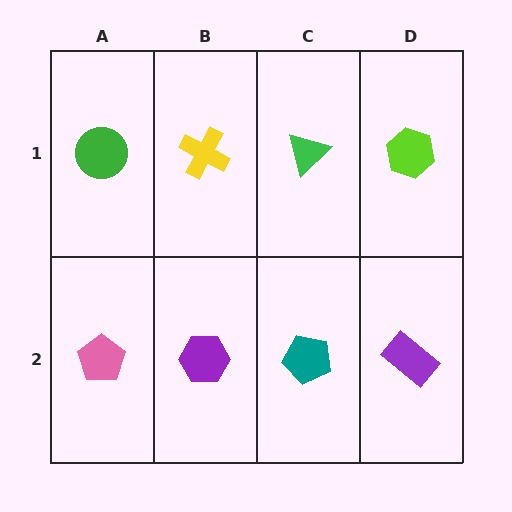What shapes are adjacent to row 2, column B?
A yellow cross (row 1, column B), a pink pentagon (row 2, column A), a teal pentagon (row 2, column C).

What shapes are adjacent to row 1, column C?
A teal pentagon (row 2, column C), a yellow cross (row 1, column B), a lime hexagon (row 1, column D).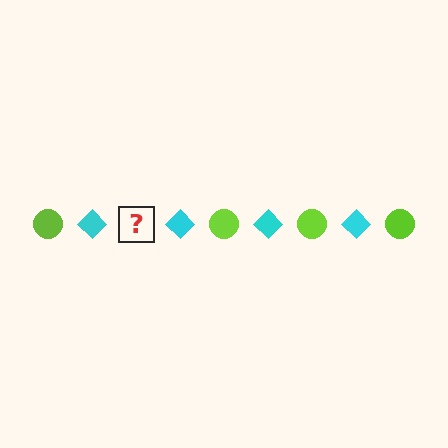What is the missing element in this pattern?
The missing element is a lime circle.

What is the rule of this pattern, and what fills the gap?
The rule is that the pattern alternates between lime circle and cyan diamond. The gap should be filled with a lime circle.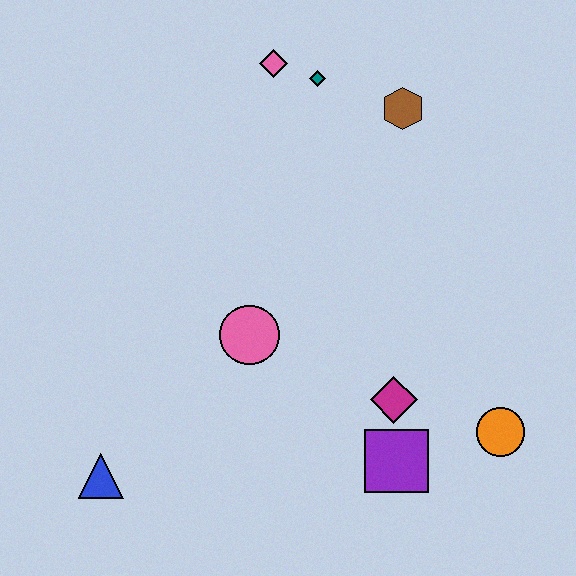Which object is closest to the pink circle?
The magenta diamond is closest to the pink circle.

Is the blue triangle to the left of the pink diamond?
Yes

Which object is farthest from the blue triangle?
The brown hexagon is farthest from the blue triangle.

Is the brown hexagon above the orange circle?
Yes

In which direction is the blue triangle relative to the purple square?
The blue triangle is to the left of the purple square.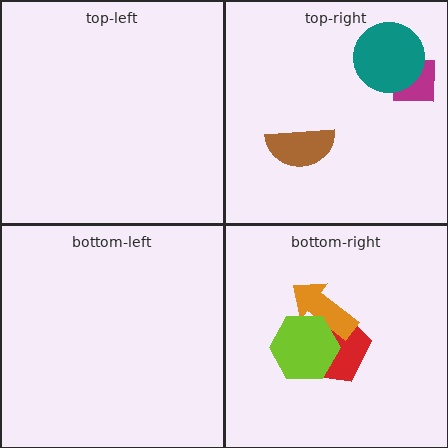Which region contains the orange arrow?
The bottom-right region.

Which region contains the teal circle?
The top-right region.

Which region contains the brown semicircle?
The top-right region.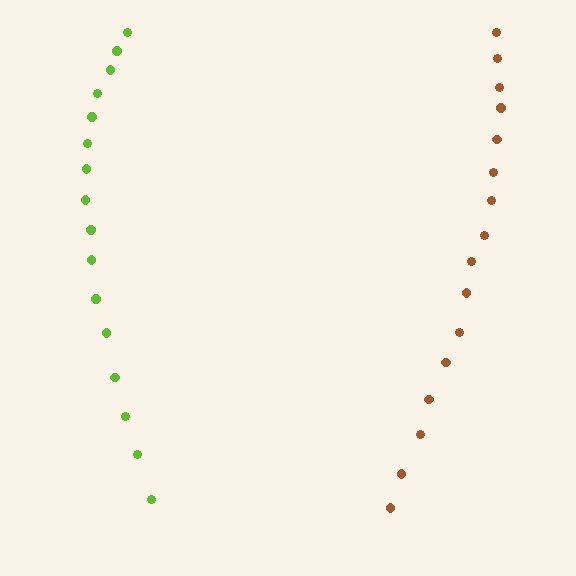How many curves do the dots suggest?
There are 2 distinct paths.